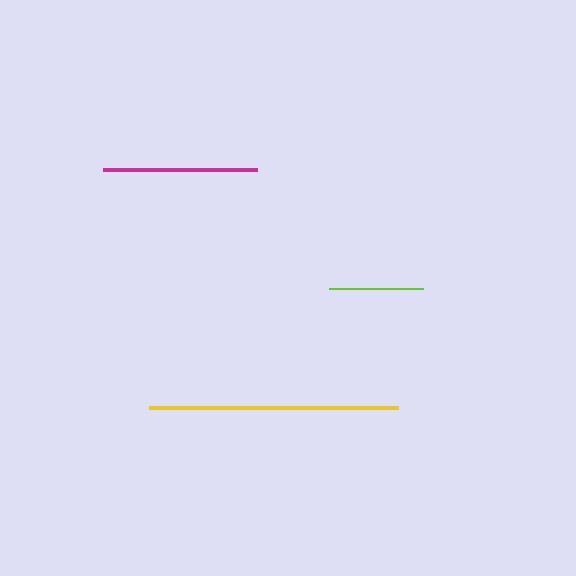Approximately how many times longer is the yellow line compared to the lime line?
The yellow line is approximately 2.7 times the length of the lime line.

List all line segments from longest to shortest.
From longest to shortest: yellow, magenta, lime.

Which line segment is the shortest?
The lime line is the shortest at approximately 94 pixels.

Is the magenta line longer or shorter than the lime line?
The magenta line is longer than the lime line.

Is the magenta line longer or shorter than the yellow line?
The yellow line is longer than the magenta line.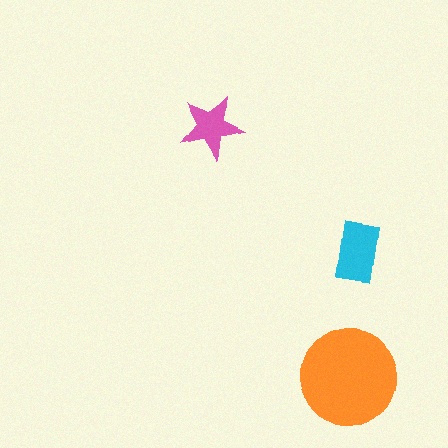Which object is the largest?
The orange circle.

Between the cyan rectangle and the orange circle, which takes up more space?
The orange circle.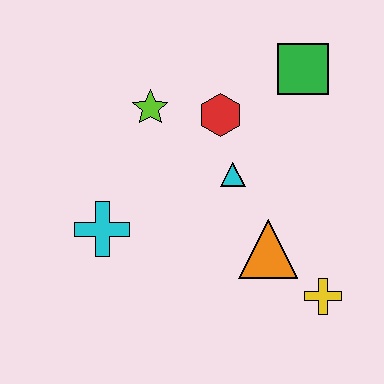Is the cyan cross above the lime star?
No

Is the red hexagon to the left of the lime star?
No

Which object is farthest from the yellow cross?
The lime star is farthest from the yellow cross.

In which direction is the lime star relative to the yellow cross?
The lime star is above the yellow cross.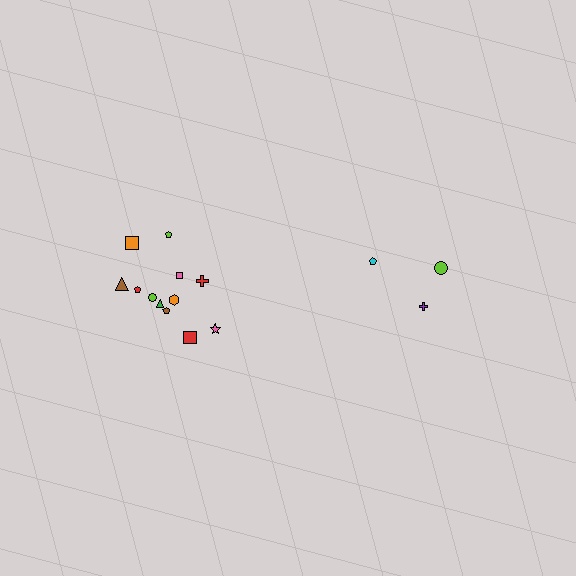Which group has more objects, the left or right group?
The left group.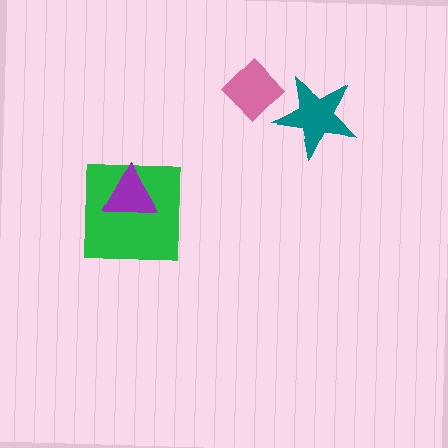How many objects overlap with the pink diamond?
1 object overlaps with the pink diamond.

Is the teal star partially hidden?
No, no other shape covers it.